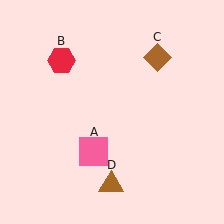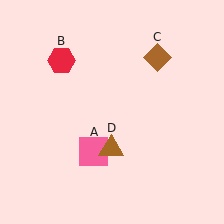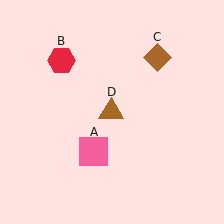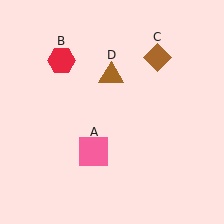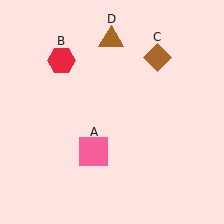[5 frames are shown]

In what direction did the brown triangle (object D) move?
The brown triangle (object D) moved up.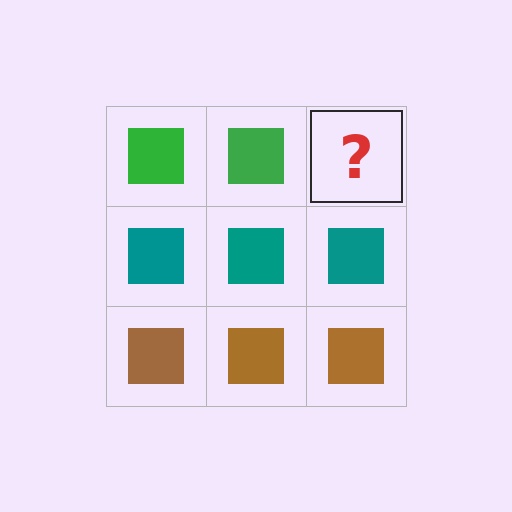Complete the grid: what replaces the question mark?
The question mark should be replaced with a green square.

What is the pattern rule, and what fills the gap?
The rule is that each row has a consistent color. The gap should be filled with a green square.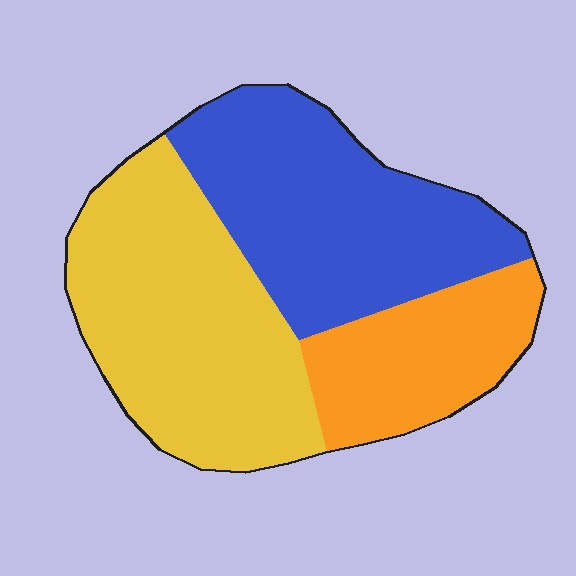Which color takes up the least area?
Orange, at roughly 20%.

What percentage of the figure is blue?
Blue takes up about three eighths (3/8) of the figure.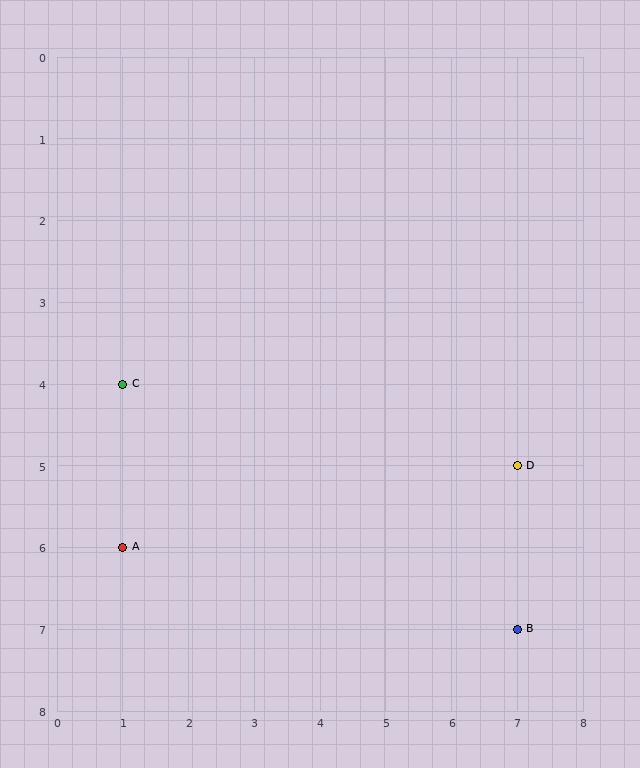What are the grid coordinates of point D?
Point D is at grid coordinates (7, 5).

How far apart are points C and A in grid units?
Points C and A are 2 rows apart.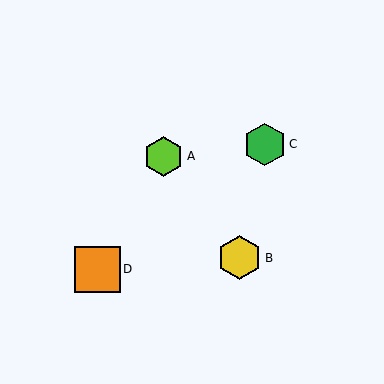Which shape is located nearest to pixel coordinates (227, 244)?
The yellow hexagon (labeled B) at (240, 258) is nearest to that location.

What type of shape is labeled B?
Shape B is a yellow hexagon.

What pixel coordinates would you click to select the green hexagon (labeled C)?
Click at (265, 144) to select the green hexagon C.